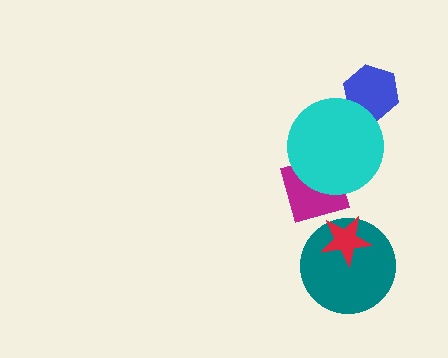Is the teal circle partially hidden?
Yes, it is partially covered by another shape.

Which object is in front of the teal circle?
The red star is in front of the teal circle.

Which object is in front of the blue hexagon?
The cyan circle is in front of the blue hexagon.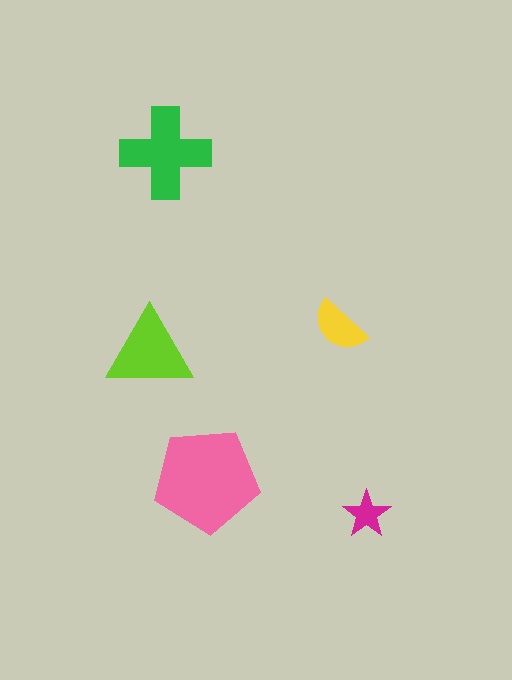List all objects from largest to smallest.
The pink pentagon, the green cross, the lime triangle, the yellow semicircle, the magenta star.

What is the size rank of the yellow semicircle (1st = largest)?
4th.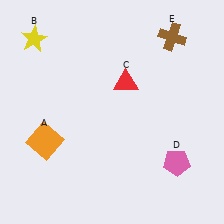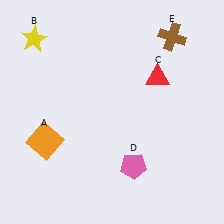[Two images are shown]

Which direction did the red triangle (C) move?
The red triangle (C) moved right.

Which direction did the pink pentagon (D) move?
The pink pentagon (D) moved left.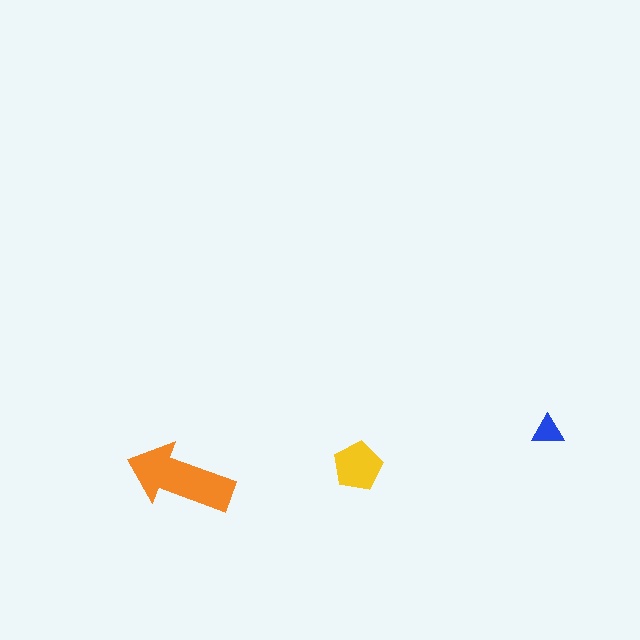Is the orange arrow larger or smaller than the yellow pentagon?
Larger.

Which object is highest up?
The blue triangle is topmost.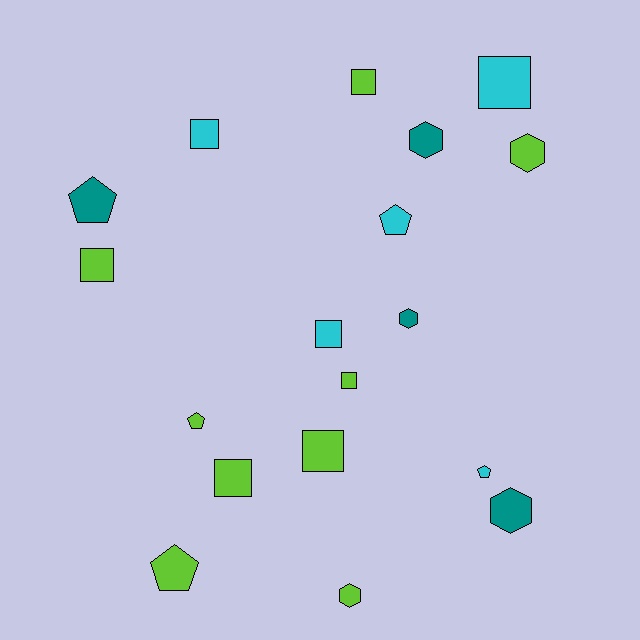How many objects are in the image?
There are 18 objects.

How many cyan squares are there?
There are 3 cyan squares.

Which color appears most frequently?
Lime, with 9 objects.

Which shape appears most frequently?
Square, with 8 objects.